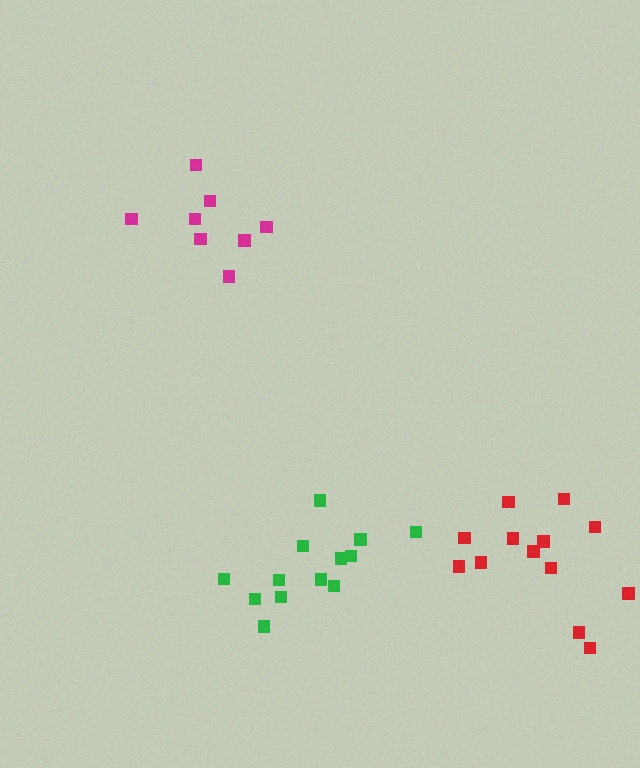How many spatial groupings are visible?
There are 3 spatial groupings.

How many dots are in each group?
Group 1: 13 dots, Group 2: 13 dots, Group 3: 8 dots (34 total).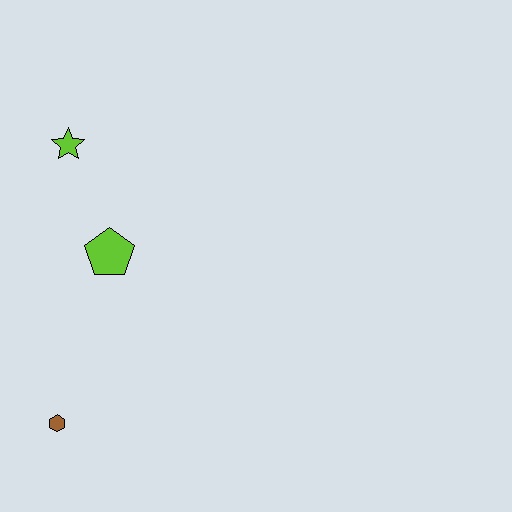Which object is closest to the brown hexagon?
The lime pentagon is closest to the brown hexagon.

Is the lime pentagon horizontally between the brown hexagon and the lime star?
No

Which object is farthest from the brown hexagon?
The lime star is farthest from the brown hexagon.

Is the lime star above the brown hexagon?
Yes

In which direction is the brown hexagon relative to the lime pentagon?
The brown hexagon is below the lime pentagon.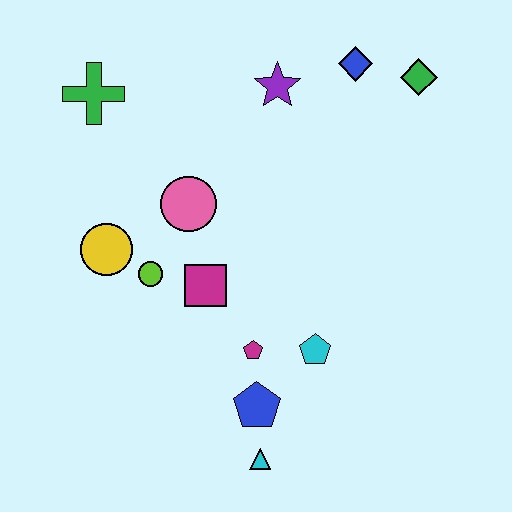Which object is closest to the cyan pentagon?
The magenta pentagon is closest to the cyan pentagon.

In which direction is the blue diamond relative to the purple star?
The blue diamond is to the right of the purple star.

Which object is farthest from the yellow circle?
The green diamond is farthest from the yellow circle.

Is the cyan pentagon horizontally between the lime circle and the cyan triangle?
No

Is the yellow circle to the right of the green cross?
Yes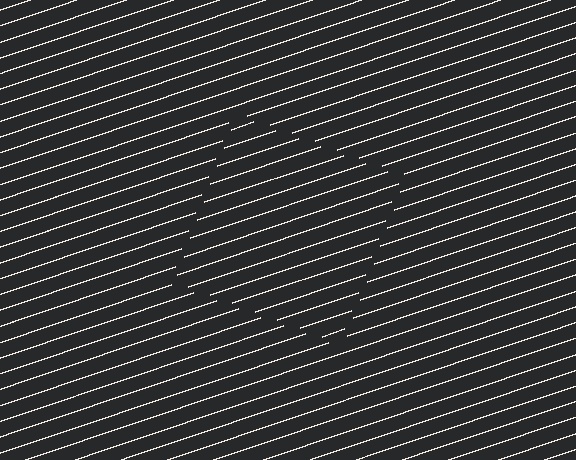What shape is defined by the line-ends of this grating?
An illusory square. The interior of the shape contains the same grating, shifted by half a period — the contour is defined by the phase discontinuity where line-ends from the inner and outer gratings abut.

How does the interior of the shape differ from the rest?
The interior of the shape contains the same grating, shifted by half a period — the contour is defined by the phase discontinuity where line-ends from the inner and outer gratings abut.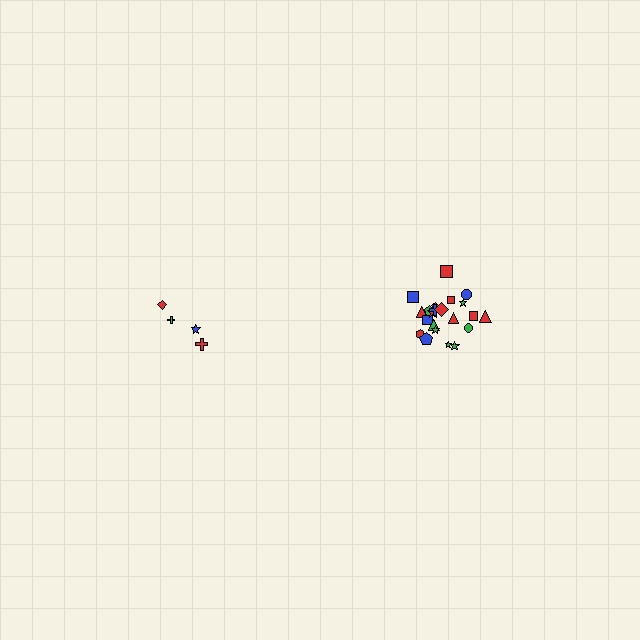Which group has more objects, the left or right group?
The right group.